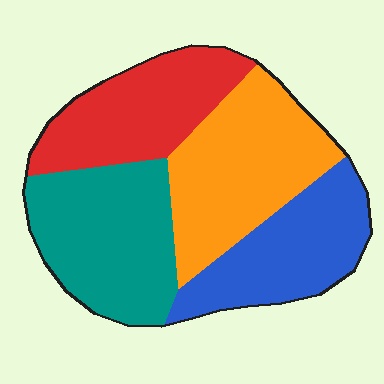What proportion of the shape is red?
Red takes up about one fifth (1/5) of the shape.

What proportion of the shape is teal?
Teal takes up about one quarter (1/4) of the shape.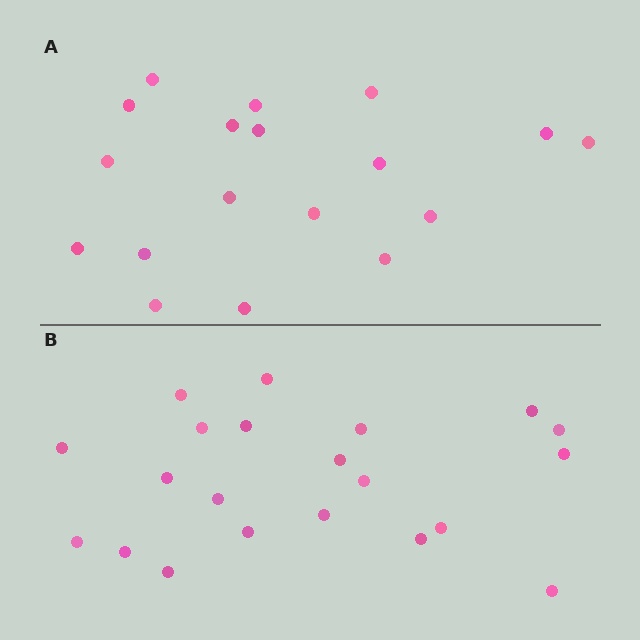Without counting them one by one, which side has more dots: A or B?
Region B (the bottom region) has more dots.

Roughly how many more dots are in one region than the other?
Region B has just a few more — roughly 2 or 3 more dots than region A.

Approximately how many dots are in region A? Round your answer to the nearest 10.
About 20 dots. (The exact count is 18, which rounds to 20.)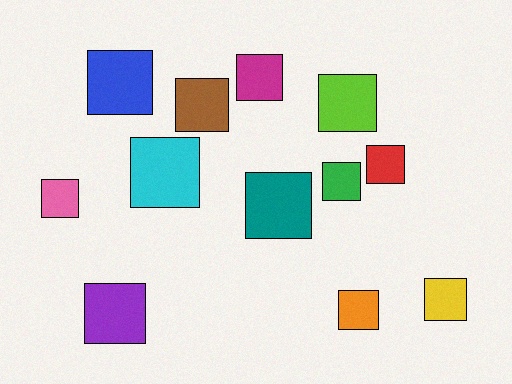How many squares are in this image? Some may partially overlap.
There are 12 squares.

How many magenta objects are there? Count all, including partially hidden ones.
There is 1 magenta object.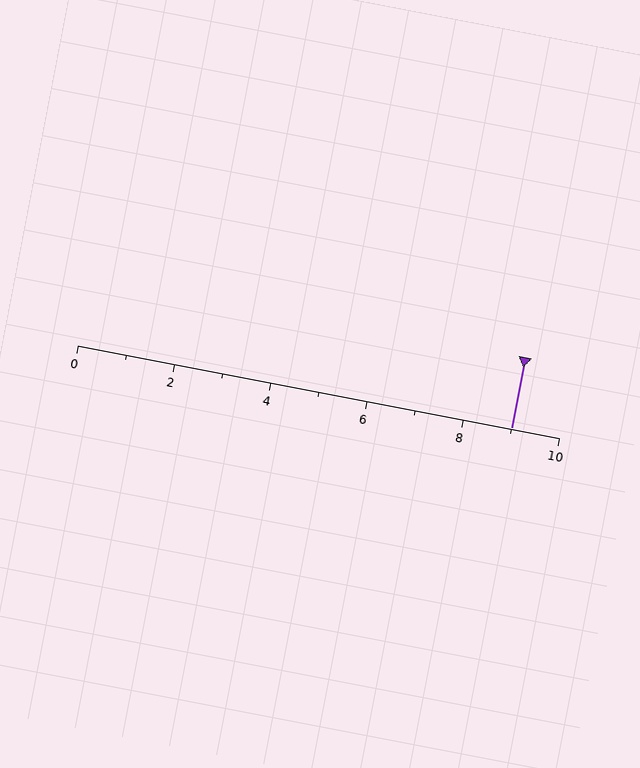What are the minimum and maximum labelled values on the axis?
The axis runs from 0 to 10.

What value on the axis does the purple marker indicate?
The marker indicates approximately 9.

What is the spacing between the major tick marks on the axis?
The major ticks are spaced 2 apart.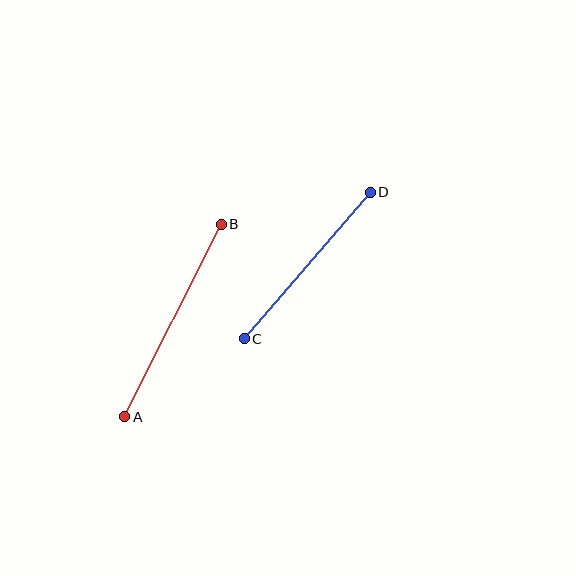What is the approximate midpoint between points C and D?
The midpoint is at approximately (307, 265) pixels.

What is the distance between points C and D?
The distance is approximately 193 pixels.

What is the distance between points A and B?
The distance is approximately 216 pixels.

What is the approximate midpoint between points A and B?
The midpoint is at approximately (173, 320) pixels.